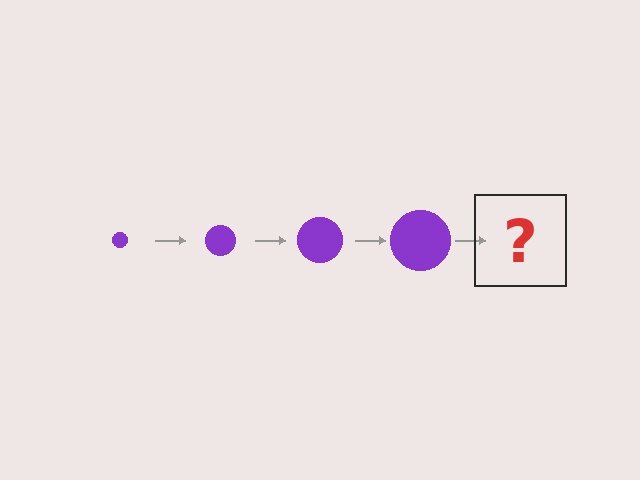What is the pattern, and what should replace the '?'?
The pattern is that the circle gets progressively larger each step. The '?' should be a purple circle, larger than the previous one.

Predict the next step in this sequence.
The next step is a purple circle, larger than the previous one.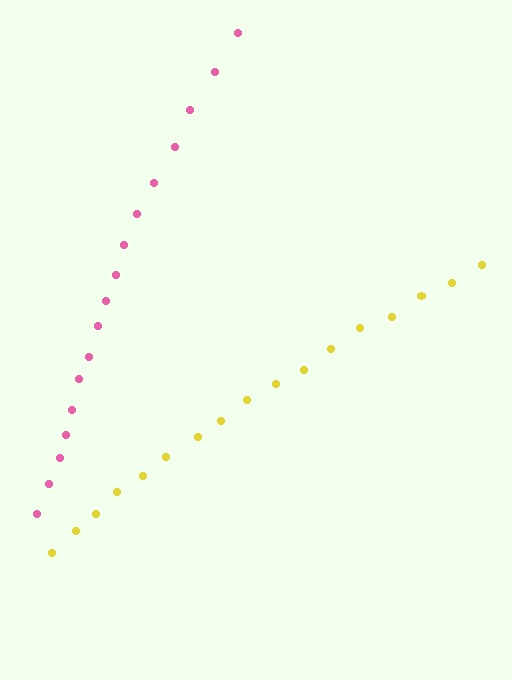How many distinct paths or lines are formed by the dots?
There are 2 distinct paths.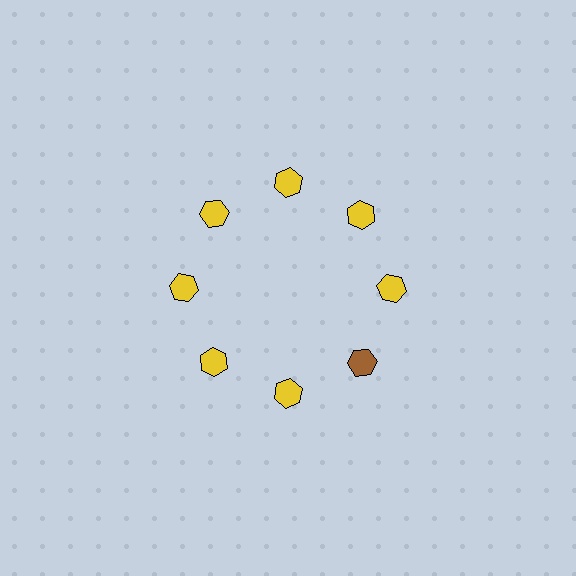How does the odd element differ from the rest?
It has a different color: brown instead of yellow.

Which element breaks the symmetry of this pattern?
The brown hexagon at roughly the 4 o'clock position breaks the symmetry. All other shapes are yellow hexagons.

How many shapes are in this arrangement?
There are 8 shapes arranged in a ring pattern.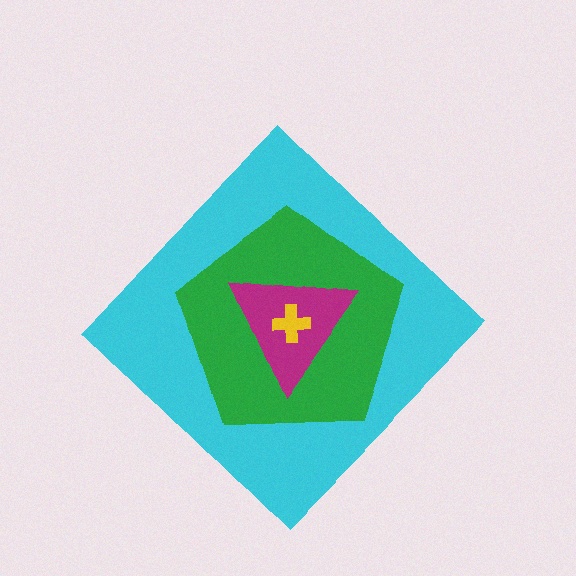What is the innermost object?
The yellow cross.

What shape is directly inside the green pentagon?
The magenta triangle.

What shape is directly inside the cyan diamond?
The green pentagon.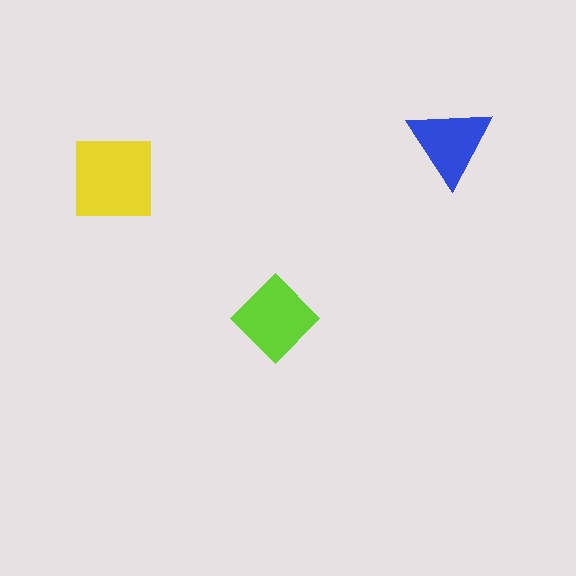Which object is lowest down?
The lime diamond is bottommost.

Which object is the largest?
The yellow square.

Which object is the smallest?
The blue triangle.